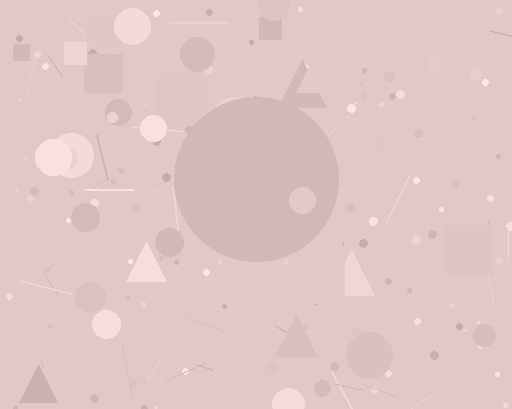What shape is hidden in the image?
A circle is hidden in the image.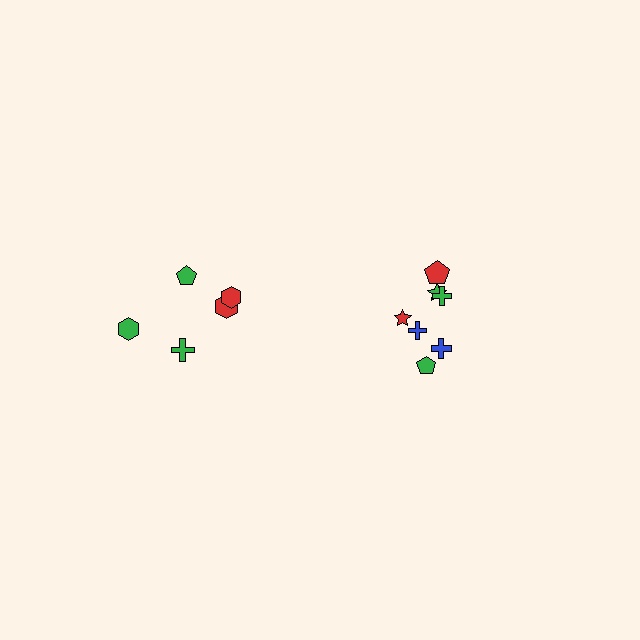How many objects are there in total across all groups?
There are 12 objects.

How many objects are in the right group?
There are 7 objects.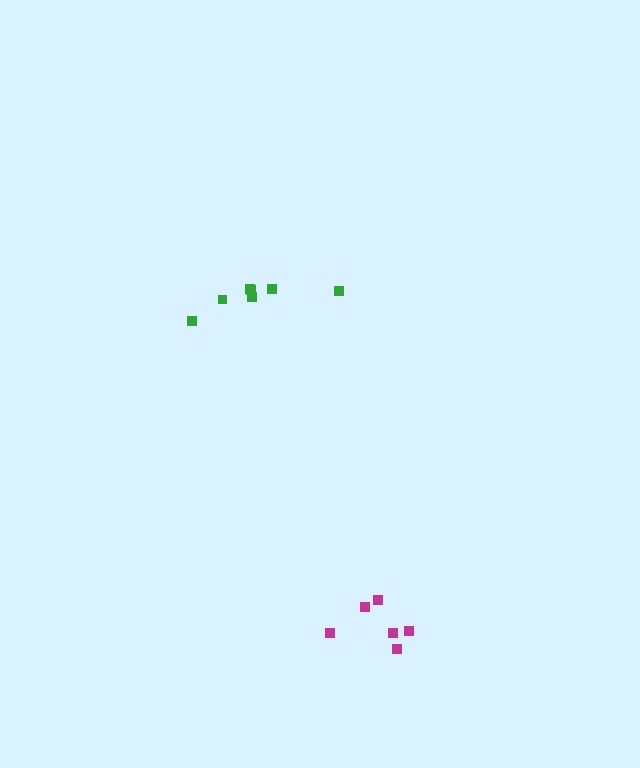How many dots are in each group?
Group 1: 6 dots, Group 2: 7 dots (13 total).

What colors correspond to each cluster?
The clusters are colored: magenta, green.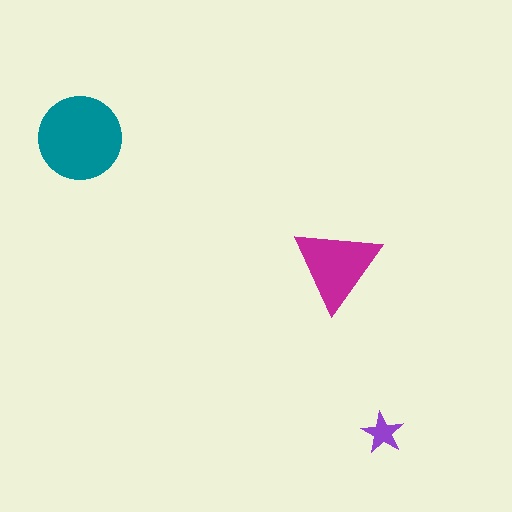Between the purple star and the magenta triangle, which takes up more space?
The magenta triangle.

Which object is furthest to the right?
The purple star is rightmost.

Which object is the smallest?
The purple star.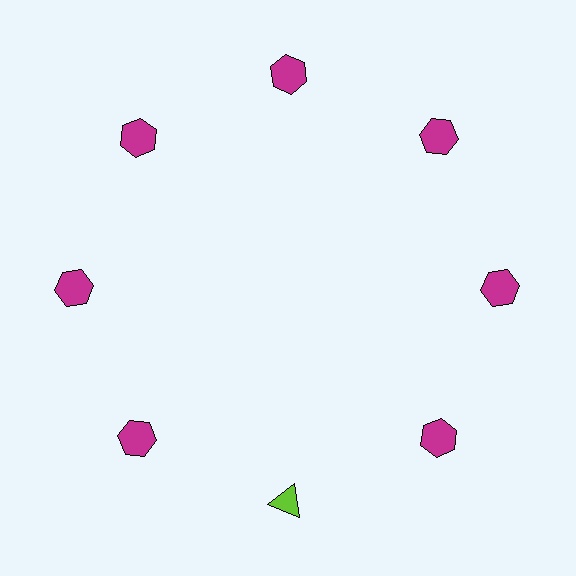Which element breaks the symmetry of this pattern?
The lime triangle at roughly the 6 o'clock position breaks the symmetry. All other shapes are magenta hexagons.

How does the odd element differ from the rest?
It differs in both color (lime instead of magenta) and shape (triangle instead of hexagon).